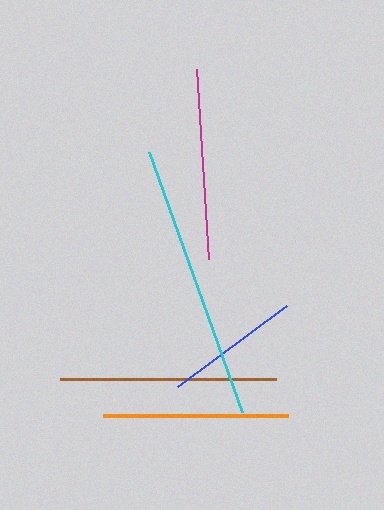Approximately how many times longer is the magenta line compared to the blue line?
The magenta line is approximately 1.4 times the length of the blue line.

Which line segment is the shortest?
The blue line is the shortest at approximately 135 pixels.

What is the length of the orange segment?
The orange segment is approximately 186 pixels long.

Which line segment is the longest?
The cyan line is the longest at approximately 276 pixels.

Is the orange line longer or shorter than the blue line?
The orange line is longer than the blue line.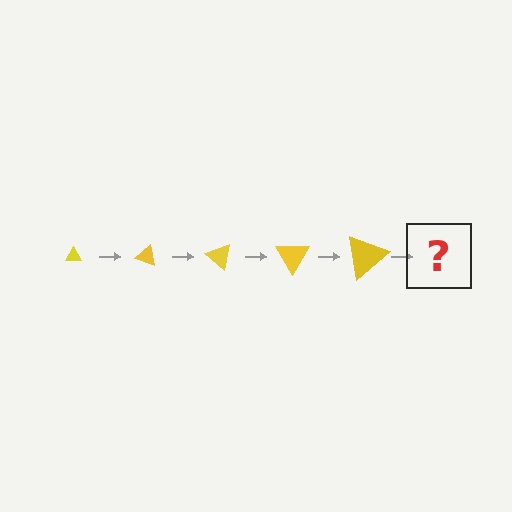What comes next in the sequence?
The next element should be a triangle, larger than the previous one and rotated 100 degrees from the start.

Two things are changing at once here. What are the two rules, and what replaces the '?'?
The two rules are that the triangle grows larger each step and it rotates 20 degrees each step. The '?' should be a triangle, larger than the previous one and rotated 100 degrees from the start.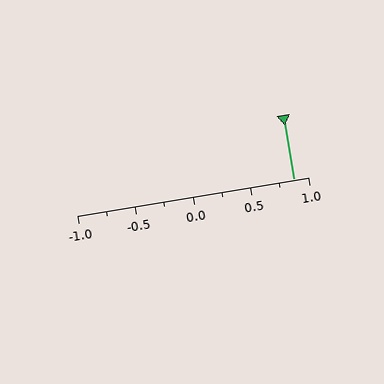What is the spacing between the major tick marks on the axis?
The major ticks are spaced 0.5 apart.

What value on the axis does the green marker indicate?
The marker indicates approximately 0.88.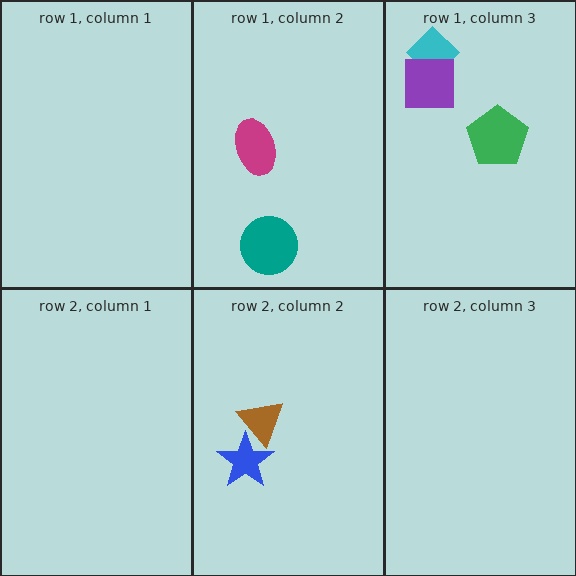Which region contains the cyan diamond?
The row 1, column 3 region.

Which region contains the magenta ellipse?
The row 1, column 2 region.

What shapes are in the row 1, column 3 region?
The cyan diamond, the green pentagon, the purple square.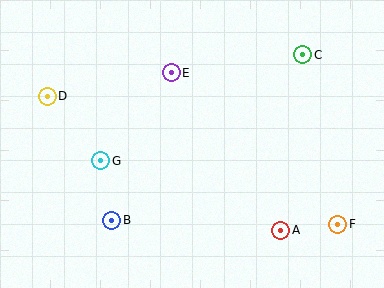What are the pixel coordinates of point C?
Point C is at (303, 55).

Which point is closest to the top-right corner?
Point C is closest to the top-right corner.